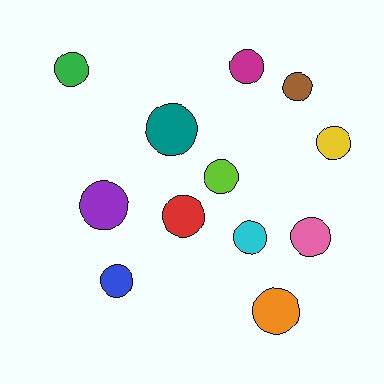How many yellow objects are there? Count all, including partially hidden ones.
There is 1 yellow object.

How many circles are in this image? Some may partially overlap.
There are 12 circles.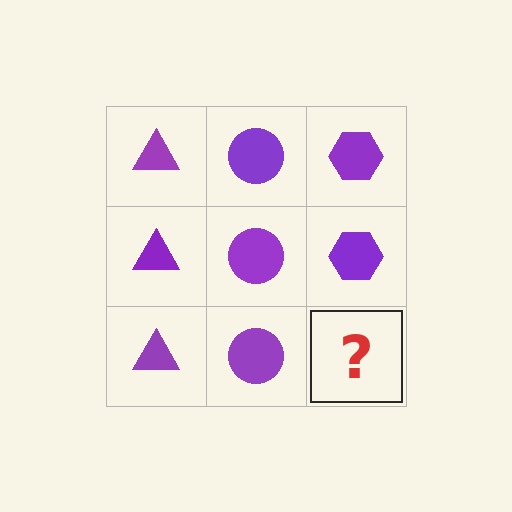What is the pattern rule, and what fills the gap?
The rule is that each column has a consistent shape. The gap should be filled with a purple hexagon.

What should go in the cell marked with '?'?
The missing cell should contain a purple hexagon.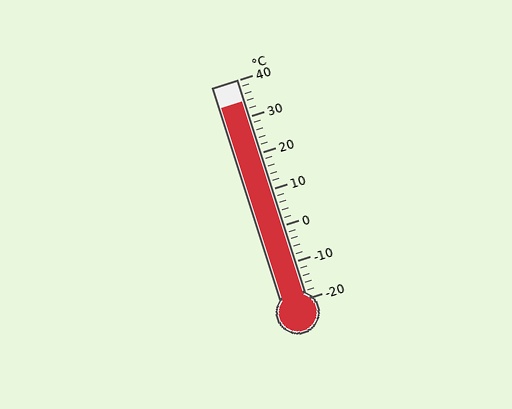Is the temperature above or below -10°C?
The temperature is above -10°C.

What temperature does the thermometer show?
The thermometer shows approximately 34°C.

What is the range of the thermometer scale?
The thermometer scale ranges from -20°C to 40°C.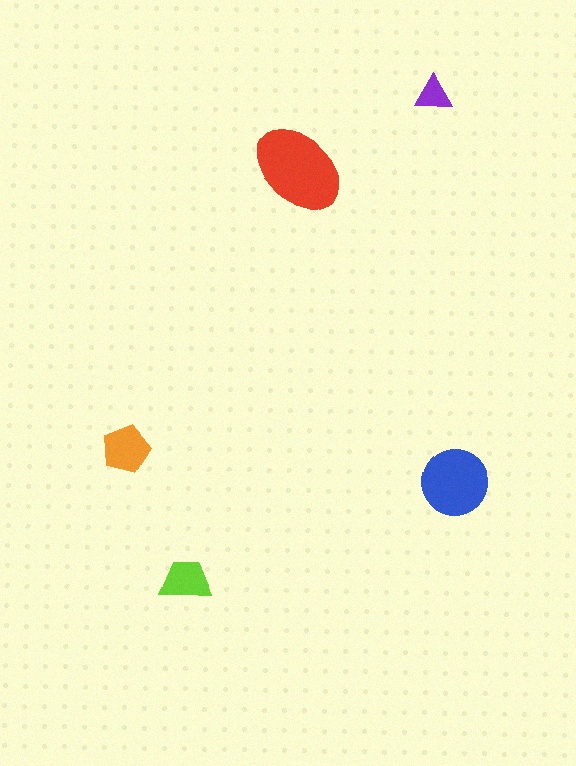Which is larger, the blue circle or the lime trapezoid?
The blue circle.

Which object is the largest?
The red ellipse.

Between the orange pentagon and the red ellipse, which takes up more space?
The red ellipse.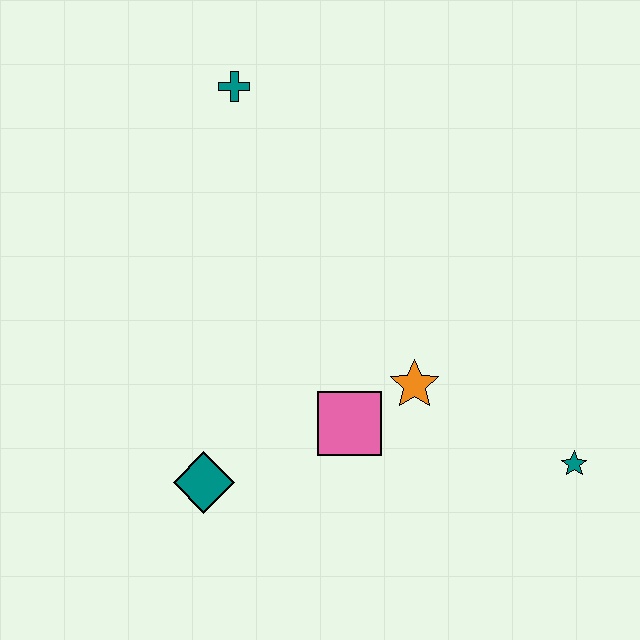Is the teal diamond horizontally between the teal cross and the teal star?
No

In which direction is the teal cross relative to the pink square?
The teal cross is above the pink square.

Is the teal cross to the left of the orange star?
Yes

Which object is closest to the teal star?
The orange star is closest to the teal star.